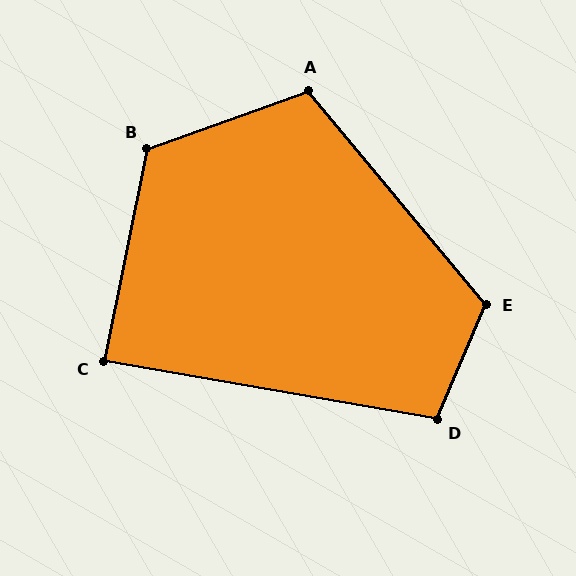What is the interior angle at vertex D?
Approximately 103 degrees (obtuse).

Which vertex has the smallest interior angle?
C, at approximately 88 degrees.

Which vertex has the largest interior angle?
B, at approximately 121 degrees.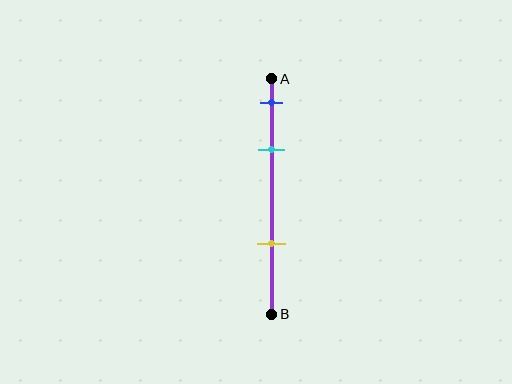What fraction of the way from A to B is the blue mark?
The blue mark is approximately 10% (0.1) of the way from A to B.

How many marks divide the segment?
There are 3 marks dividing the segment.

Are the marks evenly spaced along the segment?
No, the marks are not evenly spaced.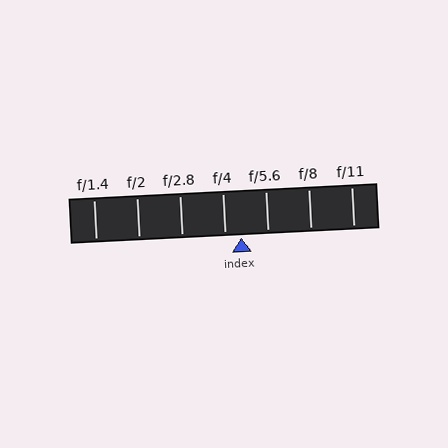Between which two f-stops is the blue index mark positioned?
The index mark is between f/4 and f/5.6.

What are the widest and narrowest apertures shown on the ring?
The widest aperture shown is f/1.4 and the narrowest is f/11.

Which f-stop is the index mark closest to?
The index mark is closest to f/4.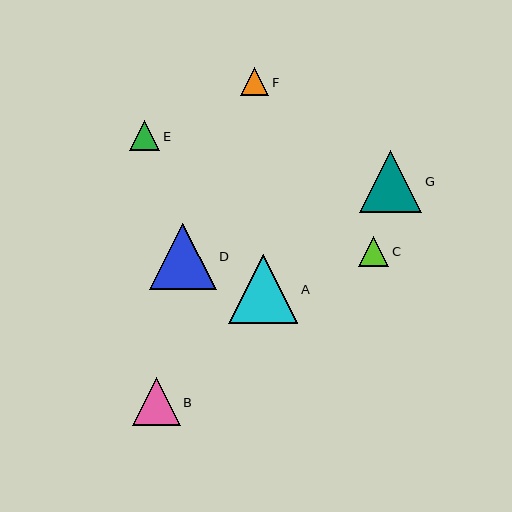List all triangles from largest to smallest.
From largest to smallest: A, D, G, B, C, E, F.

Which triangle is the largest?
Triangle A is the largest with a size of approximately 69 pixels.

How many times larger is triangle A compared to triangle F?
Triangle A is approximately 2.5 times the size of triangle F.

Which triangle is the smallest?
Triangle F is the smallest with a size of approximately 28 pixels.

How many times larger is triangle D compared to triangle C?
Triangle D is approximately 2.2 times the size of triangle C.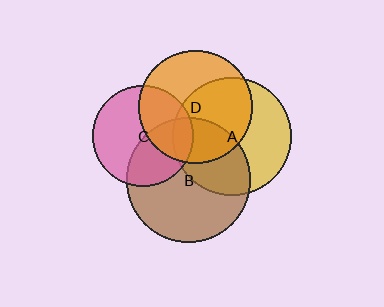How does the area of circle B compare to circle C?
Approximately 1.5 times.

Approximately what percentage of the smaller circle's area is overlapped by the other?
Approximately 40%.